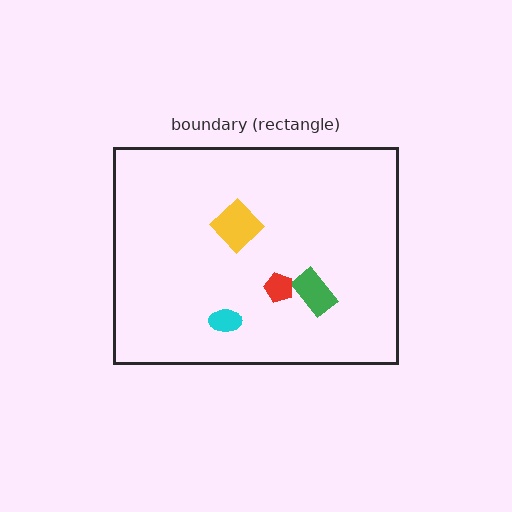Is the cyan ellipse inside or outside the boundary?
Inside.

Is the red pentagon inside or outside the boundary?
Inside.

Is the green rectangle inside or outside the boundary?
Inside.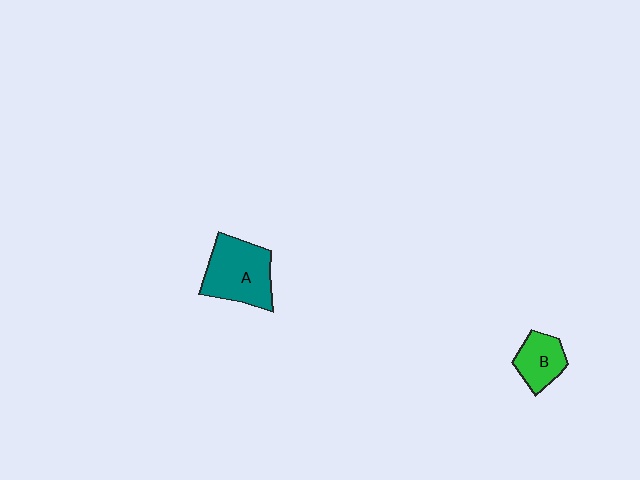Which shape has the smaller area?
Shape B (green).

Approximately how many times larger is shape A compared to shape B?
Approximately 1.8 times.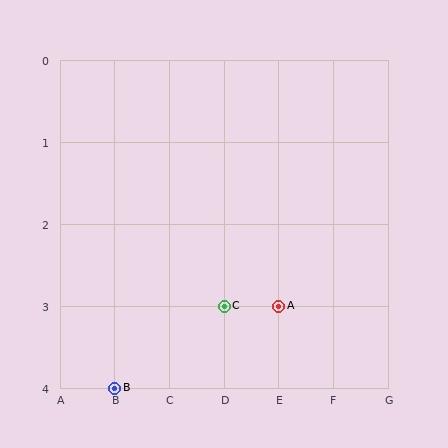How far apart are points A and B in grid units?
Points A and B are 3 columns and 1 row apart (about 3.2 grid units diagonally).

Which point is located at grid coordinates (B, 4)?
Point B is at (B, 4).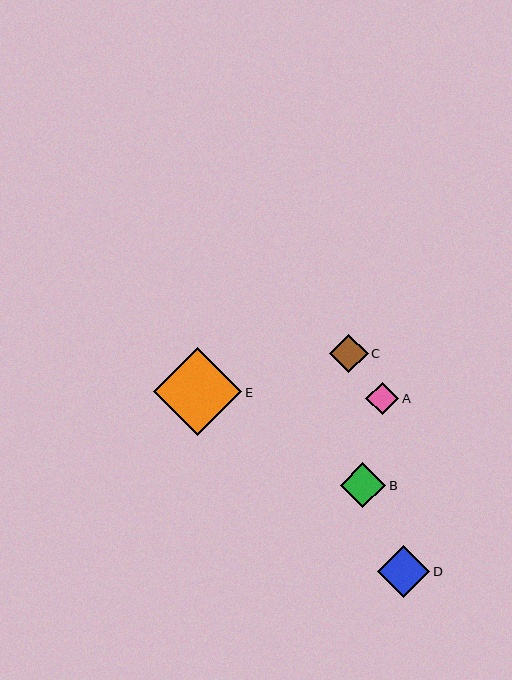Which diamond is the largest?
Diamond E is the largest with a size of approximately 88 pixels.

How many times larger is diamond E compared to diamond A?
Diamond E is approximately 2.7 times the size of diamond A.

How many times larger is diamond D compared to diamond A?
Diamond D is approximately 1.6 times the size of diamond A.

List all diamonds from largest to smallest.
From largest to smallest: E, D, B, C, A.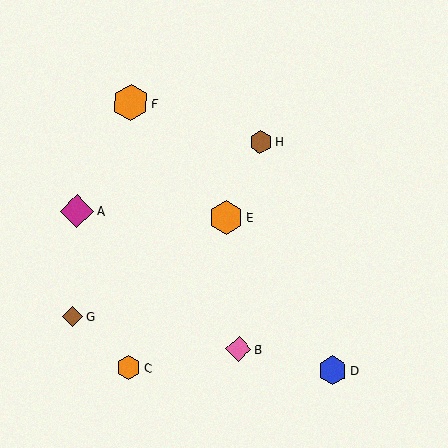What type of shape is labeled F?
Shape F is an orange hexagon.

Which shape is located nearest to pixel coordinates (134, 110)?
The orange hexagon (labeled F) at (131, 103) is nearest to that location.